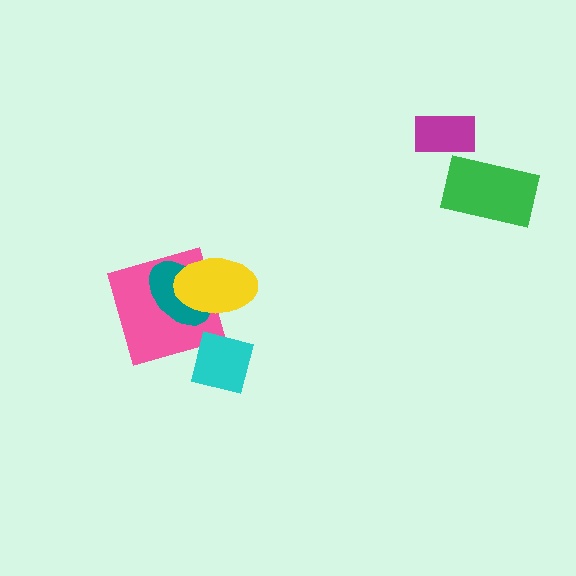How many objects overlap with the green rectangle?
0 objects overlap with the green rectangle.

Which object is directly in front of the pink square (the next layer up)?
The teal ellipse is directly in front of the pink square.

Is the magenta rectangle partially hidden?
No, no other shape covers it.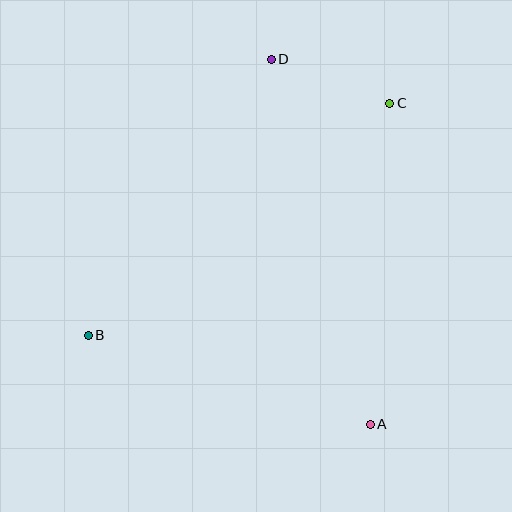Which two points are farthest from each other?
Points B and C are farthest from each other.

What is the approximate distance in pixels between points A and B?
The distance between A and B is approximately 295 pixels.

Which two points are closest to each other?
Points C and D are closest to each other.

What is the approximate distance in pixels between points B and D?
The distance between B and D is approximately 331 pixels.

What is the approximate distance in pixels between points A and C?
The distance between A and C is approximately 322 pixels.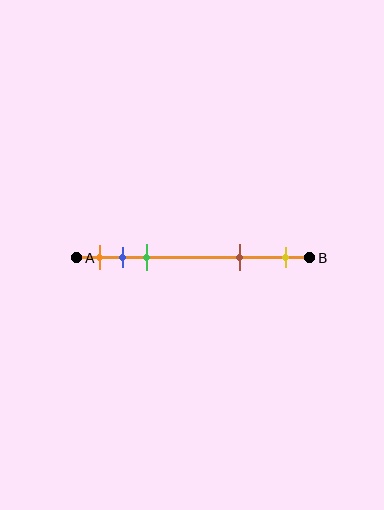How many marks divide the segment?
There are 5 marks dividing the segment.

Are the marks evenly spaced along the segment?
No, the marks are not evenly spaced.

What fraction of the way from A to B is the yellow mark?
The yellow mark is approximately 90% (0.9) of the way from A to B.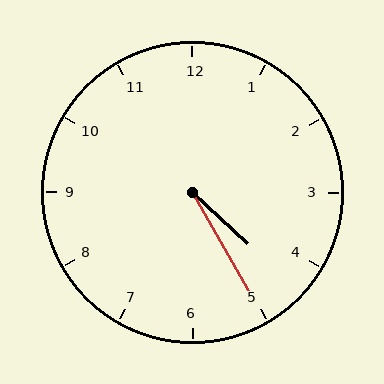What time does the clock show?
4:25.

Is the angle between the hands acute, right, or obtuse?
It is acute.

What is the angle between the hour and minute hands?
Approximately 18 degrees.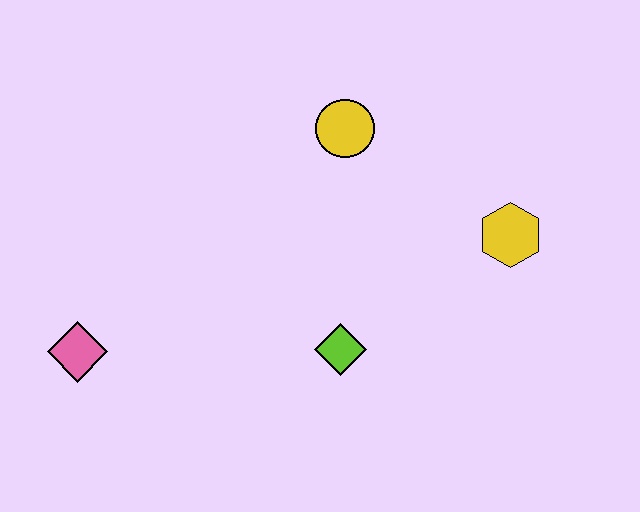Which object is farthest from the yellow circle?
The pink diamond is farthest from the yellow circle.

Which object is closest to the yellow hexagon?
The yellow circle is closest to the yellow hexagon.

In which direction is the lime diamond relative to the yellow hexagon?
The lime diamond is to the left of the yellow hexagon.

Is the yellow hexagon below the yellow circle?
Yes